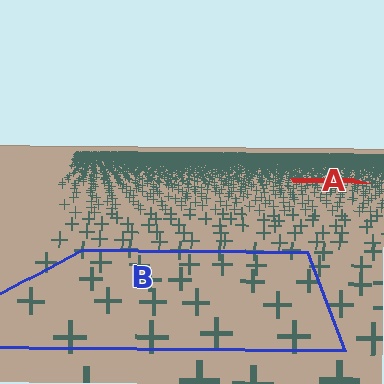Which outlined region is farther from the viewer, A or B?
Region A is farther from the viewer — the texture elements inside it appear smaller and more densely packed.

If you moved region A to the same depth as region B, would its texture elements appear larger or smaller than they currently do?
They would appear larger. At a closer depth, the same texture elements are projected at a bigger on-screen size.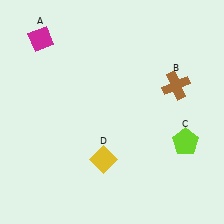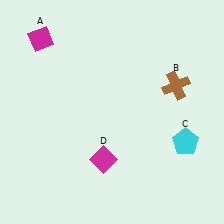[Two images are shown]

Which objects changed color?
C changed from lime to cyan. D changed from yellow to magenta.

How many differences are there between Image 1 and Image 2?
There are 2 differences between the two images.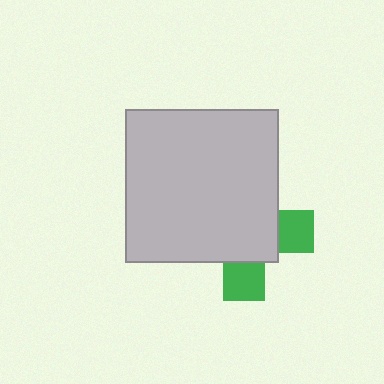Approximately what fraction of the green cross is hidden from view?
Roughly 70% of the green cross is hidden behind the light gray square.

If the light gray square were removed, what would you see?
You would see the complete green cross.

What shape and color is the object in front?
The object in front is a light gray square.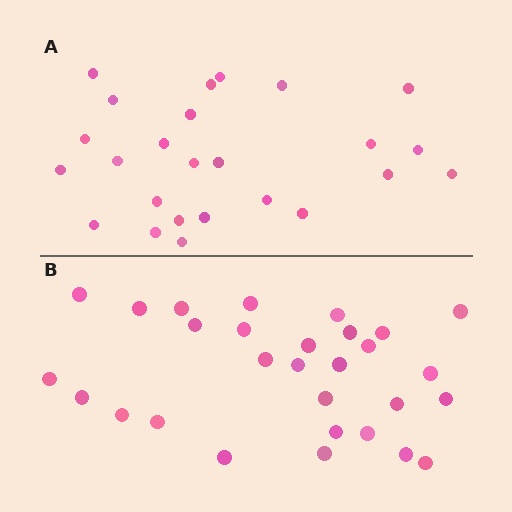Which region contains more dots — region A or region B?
Region B (the bottom region) has more dots.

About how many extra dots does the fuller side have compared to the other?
Region B has about 4 more dots than region A.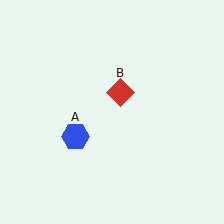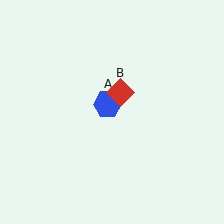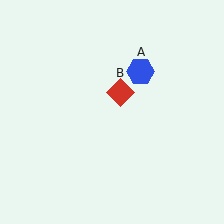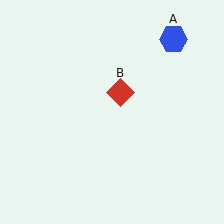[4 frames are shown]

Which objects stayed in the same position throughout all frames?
Red diamond (object B) remained stationary.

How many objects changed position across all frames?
1 object changed position: blue hexagon (object A).